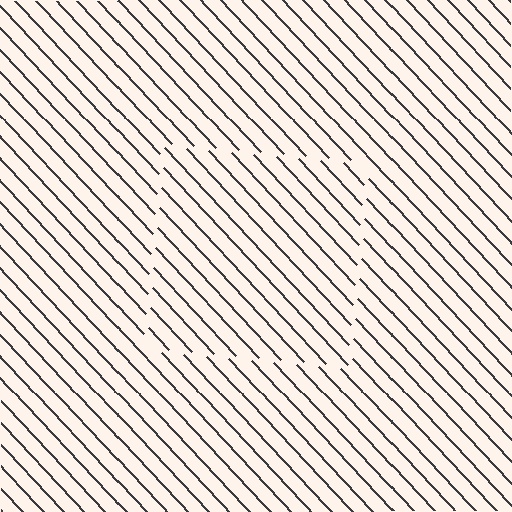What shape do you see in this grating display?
An illusory square. The interior of the shape contains the same grating, shifted by half a period — the contour is defined by the phase discontinuity where line-ends from the inner and outer gratings abut.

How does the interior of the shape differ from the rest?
The interior of the shape contains the same grating, shifted by half a period — the contour is defined by the phase discontinuity where line-ends from the inner and outer gratings abut.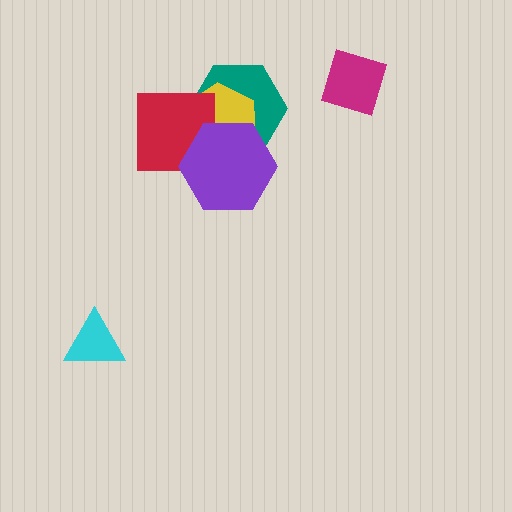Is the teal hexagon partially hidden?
Yes, it is partially covered by another shape.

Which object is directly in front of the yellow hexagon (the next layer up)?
The red square is directly in front of the yellow hexagon.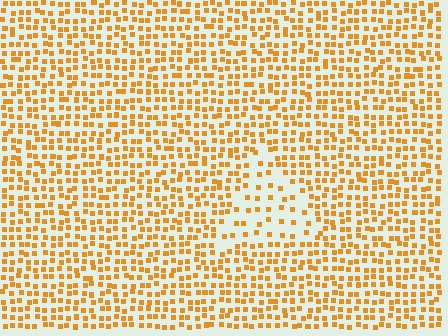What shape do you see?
I see a triangle.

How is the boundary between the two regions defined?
The boundary is defined by a change in element density (approximately 2.2x ratio). All elements are the same color, size, and shape.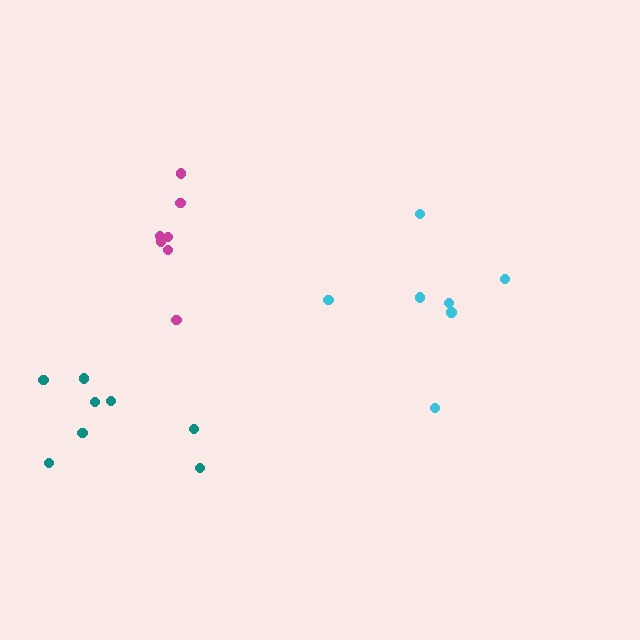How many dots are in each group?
Group 1: 8 dots, Group 2: 7 dots, Group 3: 7 dots (22 total).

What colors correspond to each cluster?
The clusters are colored: teal, cyan, magenta.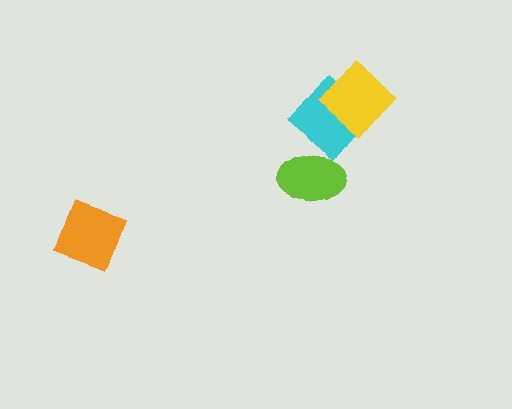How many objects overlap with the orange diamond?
0 objects overlap with the orange diamond.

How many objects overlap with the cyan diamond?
2 objects overlap with the cyan diamond.